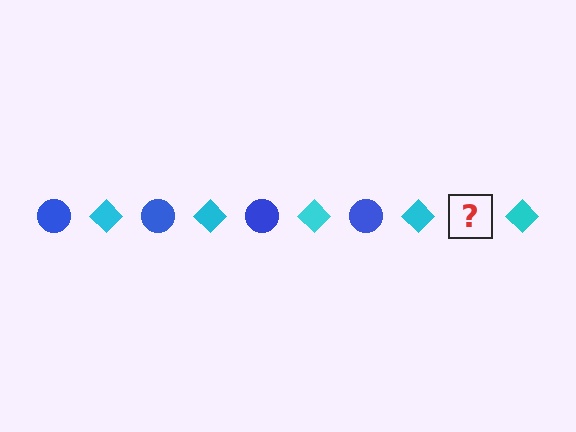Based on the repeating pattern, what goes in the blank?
The blank should be a blue circle.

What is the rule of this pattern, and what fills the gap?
The rule is that the pattern alternates between blue circle and cyan diamond. The gap should be filled with a blue circle.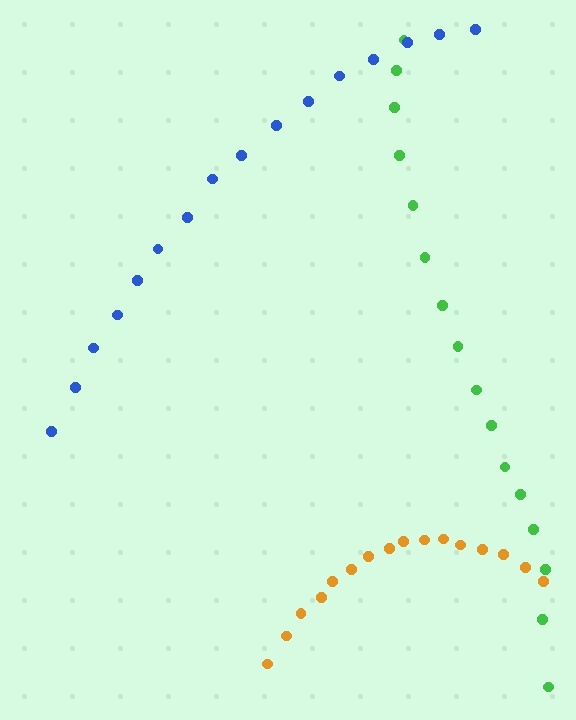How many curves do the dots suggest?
There are 3 distinct paths.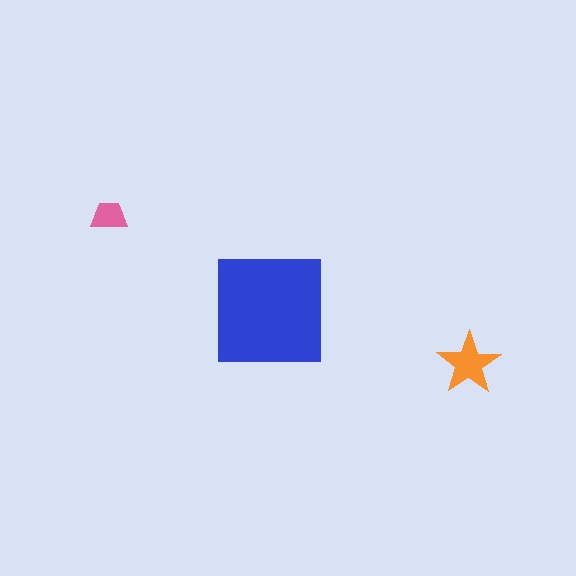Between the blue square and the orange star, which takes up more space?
The blue square.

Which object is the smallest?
The pink trapezoid.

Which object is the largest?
The blue square.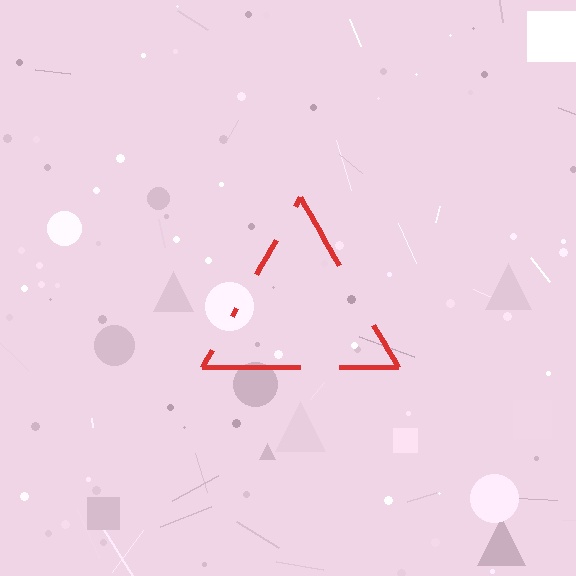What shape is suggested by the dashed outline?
The dashed outline suggests a triangle.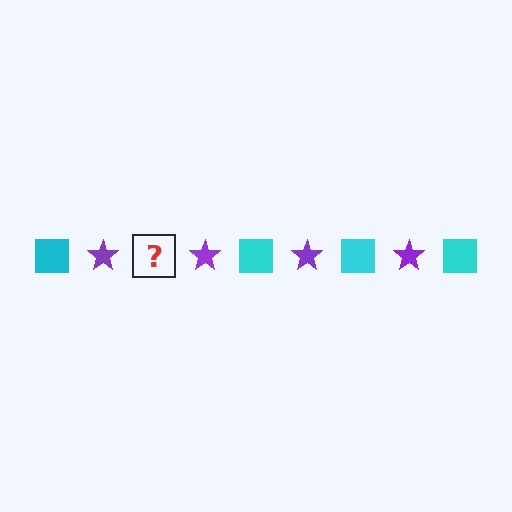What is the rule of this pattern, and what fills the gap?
The rule is that the pattern alternates between cyan square and purple star. The gap should be filled with a cyan square.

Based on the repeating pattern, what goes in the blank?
The blank should be a cyan square.